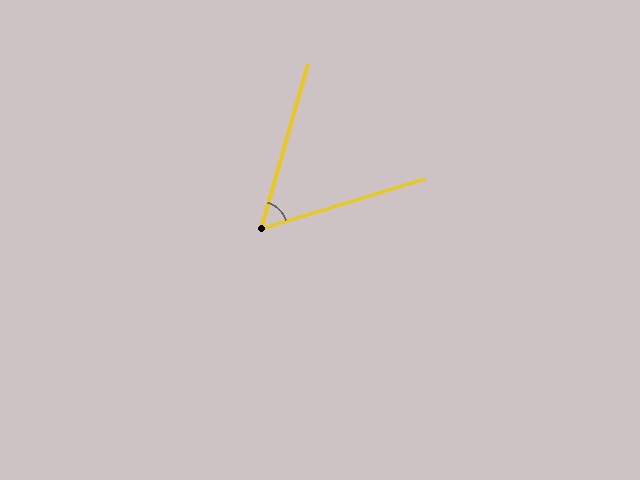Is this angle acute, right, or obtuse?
It is acute.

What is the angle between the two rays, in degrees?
Approximately 57 degrees.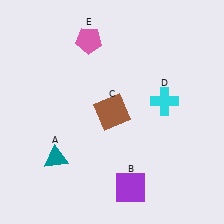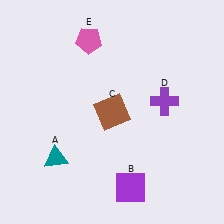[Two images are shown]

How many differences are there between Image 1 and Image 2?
There is 1 difference between the two images.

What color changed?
The cross (D) changed from cyan in Image 1 to purple in Image 2.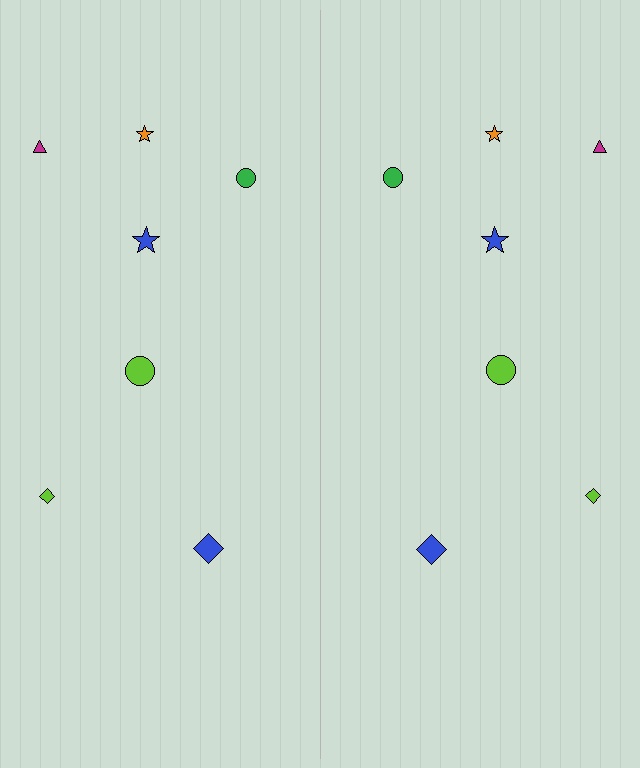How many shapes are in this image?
There are 14 shapes in this image.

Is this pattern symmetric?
Yes, this pattern has bilateral (reflection) symmetry.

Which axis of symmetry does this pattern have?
The pattern has a vertical axis of symmetry running through the center of the image.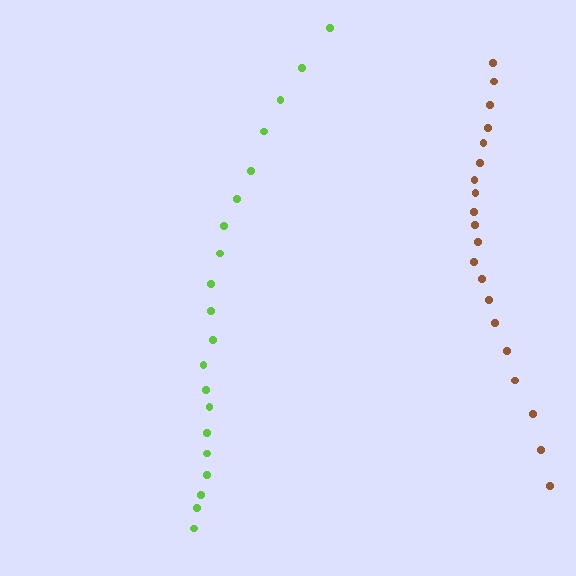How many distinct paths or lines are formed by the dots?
There are 2 distinct paths.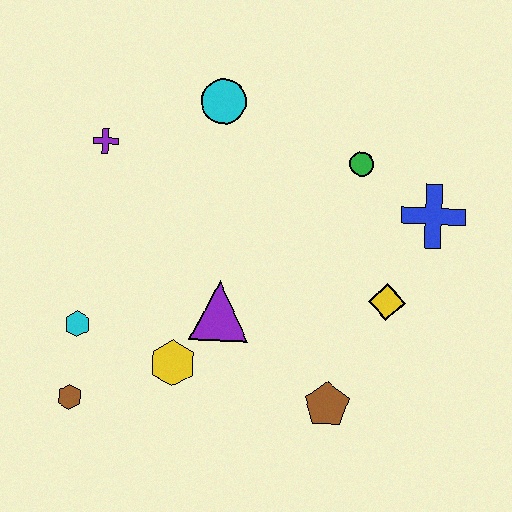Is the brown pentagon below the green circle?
Yes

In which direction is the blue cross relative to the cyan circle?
The blue cross is to the right of the cyan circle.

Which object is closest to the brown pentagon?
The yellow diamond is closest to the brown pentagon.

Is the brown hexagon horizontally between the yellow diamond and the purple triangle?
No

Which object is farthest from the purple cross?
The brown pentagon is farthest from the purple cross.